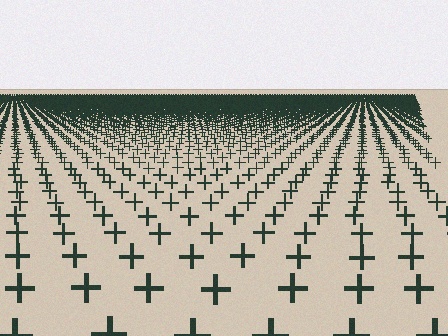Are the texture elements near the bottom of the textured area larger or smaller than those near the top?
Larger. Near the bottom, elements are closer to the viewer and appear at a bigger on-screen size.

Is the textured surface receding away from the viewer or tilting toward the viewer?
The surface is receding away from the viewer. Texture elements get smaller and denser toward the top.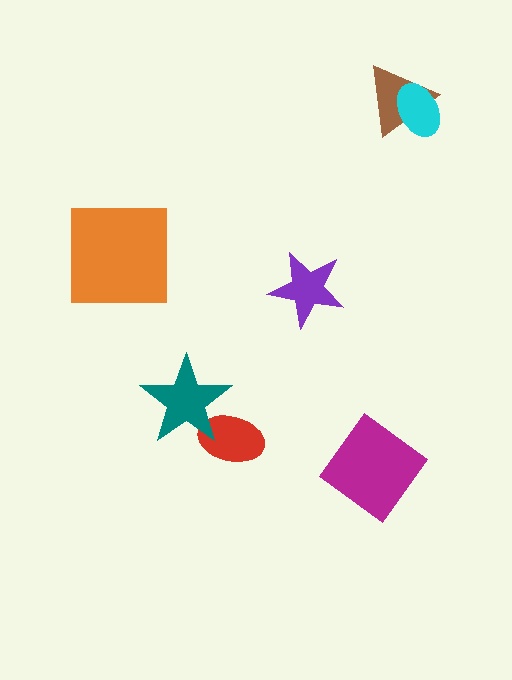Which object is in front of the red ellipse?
The teal star is in front of the red ellipse.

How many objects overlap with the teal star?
1 object overlaps with the teal star.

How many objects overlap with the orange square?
0 objects overlap with the orange square.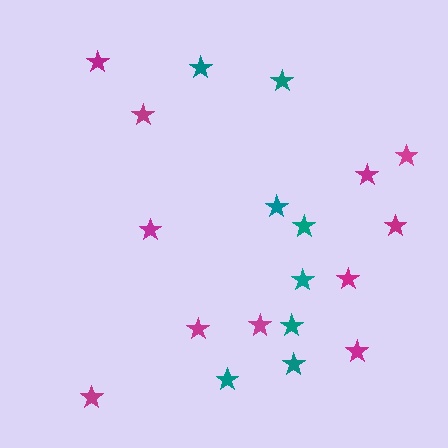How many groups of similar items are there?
There are 2 groups: one group of magenta stars (11) and one group of teal stars (8).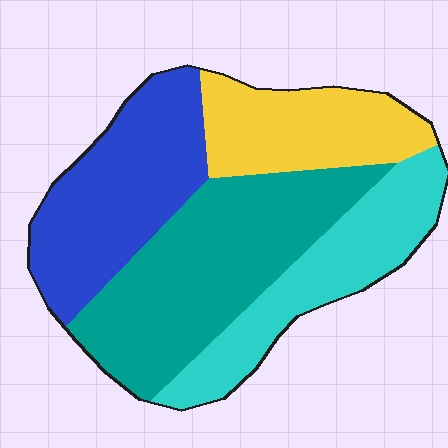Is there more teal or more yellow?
Teal.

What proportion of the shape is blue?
Blue covers about 25% of the shape.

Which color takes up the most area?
Teal, at roughly 35%.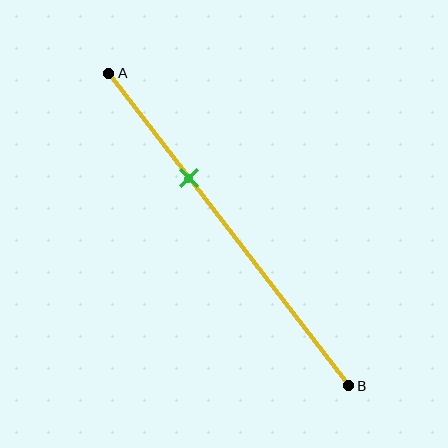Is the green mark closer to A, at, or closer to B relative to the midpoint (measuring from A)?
The green mark is closer to point A than the midpoint of segment AB.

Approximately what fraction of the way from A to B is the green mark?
The green mark is approximately 35% of the way from A to B.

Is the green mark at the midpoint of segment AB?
No, the mark is at about 35% from A, not at the 50% midpoint.